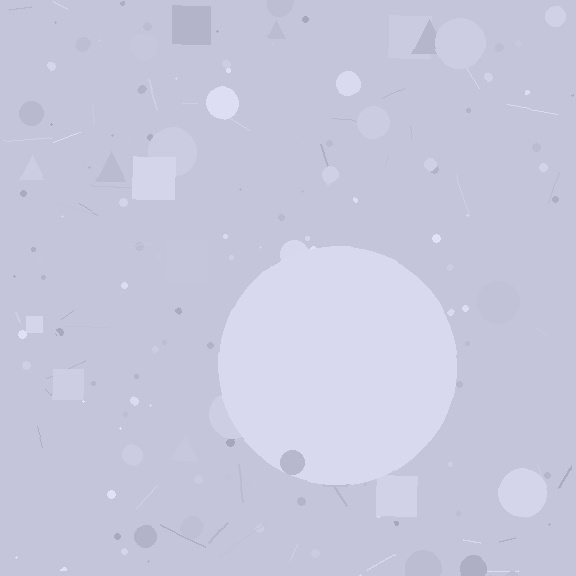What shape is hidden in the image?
A circle is hidden in the image.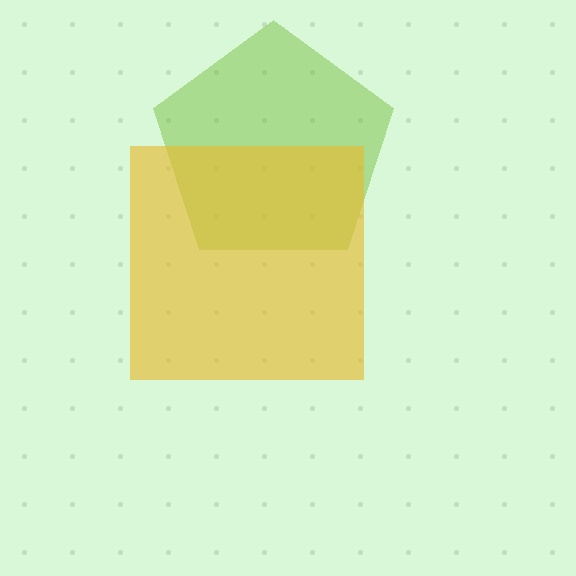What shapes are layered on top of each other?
The layered shapes are: a lime pentagon, a yellow square.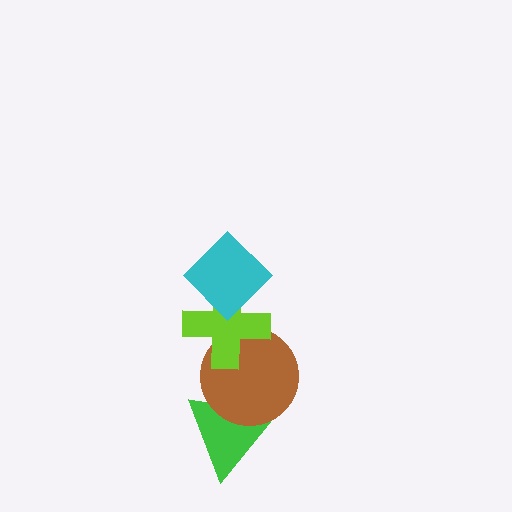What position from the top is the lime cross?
The lime cross is 2nd from the top.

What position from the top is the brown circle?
The brown circle is 3rd from the top.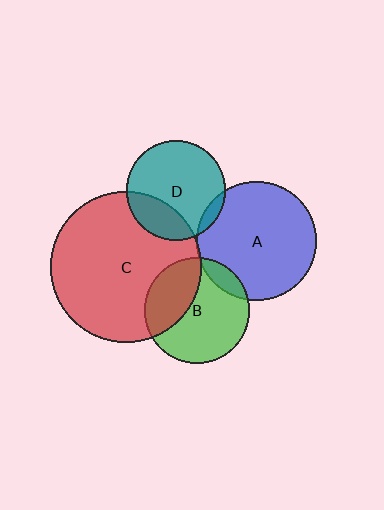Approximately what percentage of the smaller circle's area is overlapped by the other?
Approximately 25%.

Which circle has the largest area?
Circle C (red).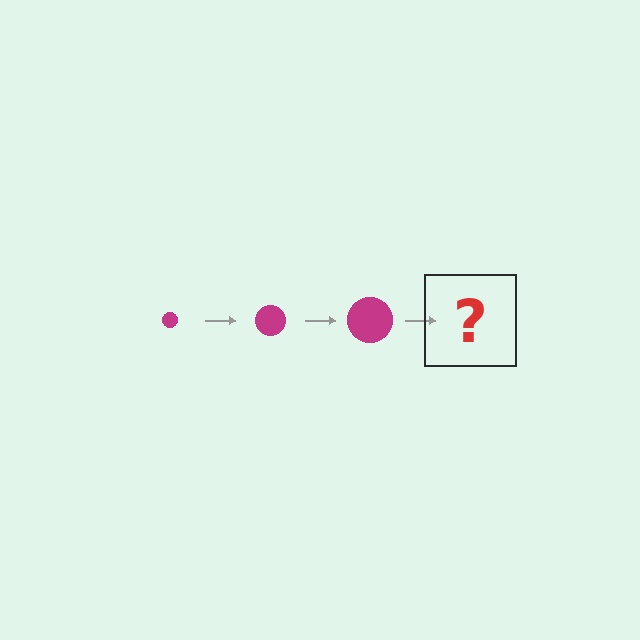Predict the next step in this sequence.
The next step is a magenta circle, larger than the previous one.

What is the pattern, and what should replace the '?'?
The pattern is that the circle gets progressively larger each step. The '?' should be a magenta circle, larger than the previous one.